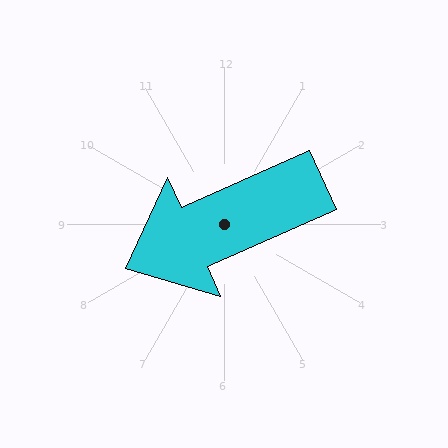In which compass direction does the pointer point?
Southwest.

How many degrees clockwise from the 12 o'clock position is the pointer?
Approximately 246 degrees.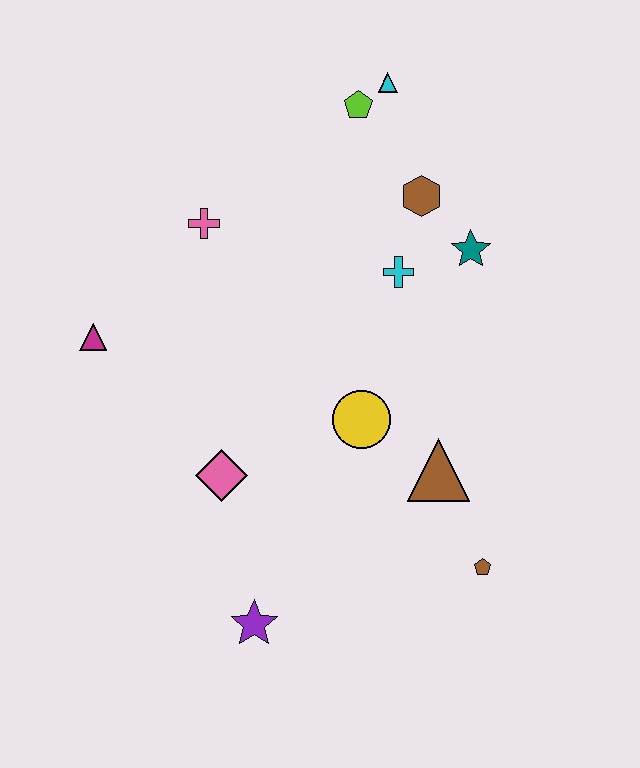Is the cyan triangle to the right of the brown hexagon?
No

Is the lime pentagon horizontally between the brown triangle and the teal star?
No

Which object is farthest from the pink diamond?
The cyan triangle is farthest from the pink diamond.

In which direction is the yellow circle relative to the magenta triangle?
The yellow circle is to the right of the magenta triangle.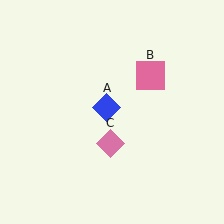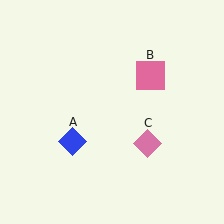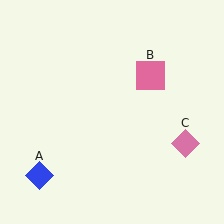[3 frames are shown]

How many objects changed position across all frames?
2 objects changed position: blue diamond (object A), pink diamond (object C).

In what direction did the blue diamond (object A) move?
The blue diamond (object A) moved down and to the left.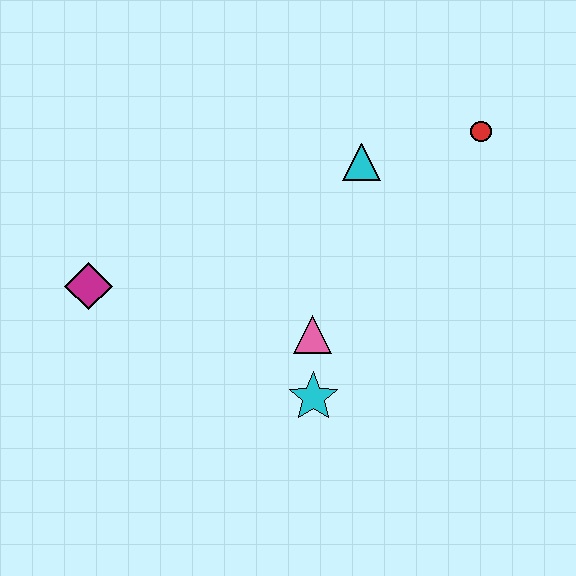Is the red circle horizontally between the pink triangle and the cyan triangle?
No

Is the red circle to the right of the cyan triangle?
Yes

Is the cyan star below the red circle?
Yes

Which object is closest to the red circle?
The cyan triangle is closest to the red circle.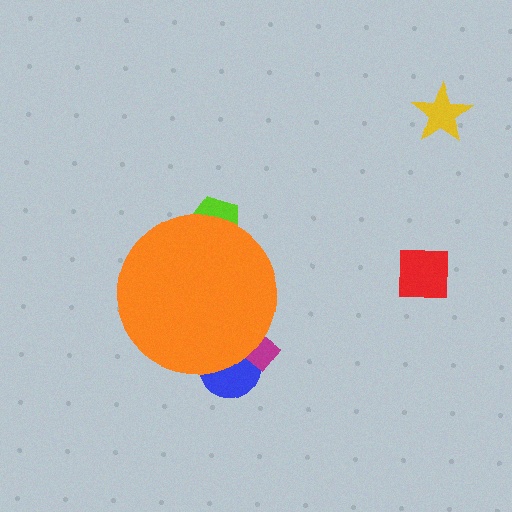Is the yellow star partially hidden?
No, the yellow star is fully visible.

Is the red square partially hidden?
No, the red square is fully visible.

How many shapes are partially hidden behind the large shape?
3 shapes are partially hidden.